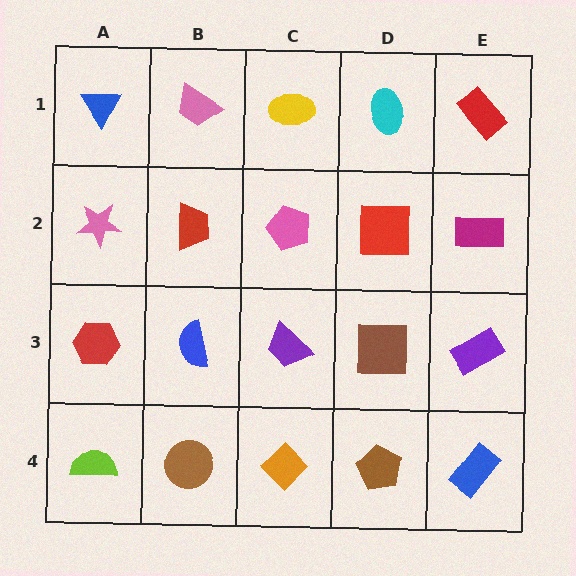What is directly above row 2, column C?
A yellow ellipse.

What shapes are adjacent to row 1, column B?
A red trapezoid (row 2, column B), a blue triangle (row 1, column A), a yellow ellipse (row 1, column C).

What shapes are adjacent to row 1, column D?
A red square (row 2, column D), a yellow ellipse (row 1, column C), a red rectangle (row 1, column E).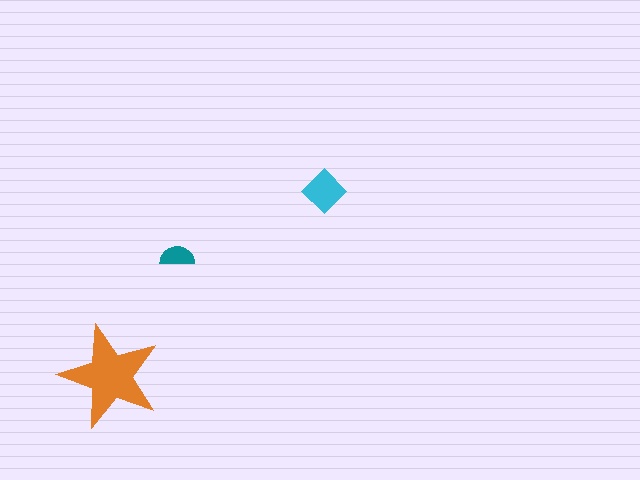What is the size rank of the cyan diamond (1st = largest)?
2nd.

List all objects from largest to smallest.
The orange star, the cyan diamond, the teal semicircle.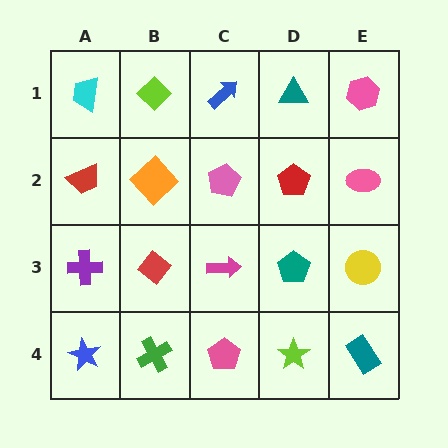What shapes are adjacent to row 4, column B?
A red diamond (row 3, column B), a blue star (row 4, column A), a pink pentagon (row 4, column C).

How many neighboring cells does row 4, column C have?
3.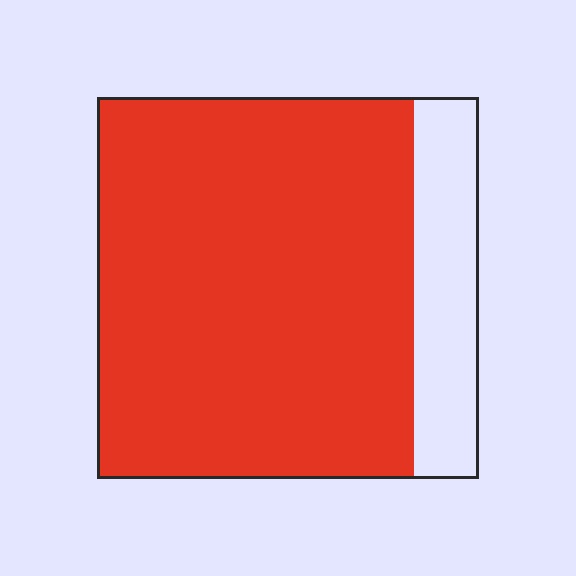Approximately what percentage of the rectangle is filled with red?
Approximately 85%.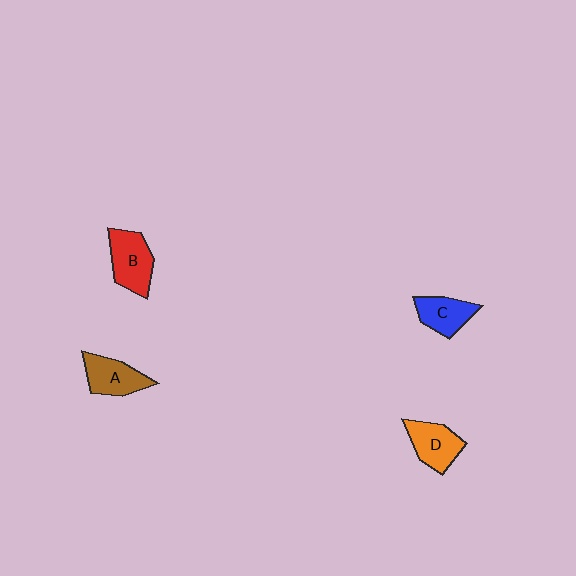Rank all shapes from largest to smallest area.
From largest to smallest: B (red), A (brown), D (orange), C (blue).